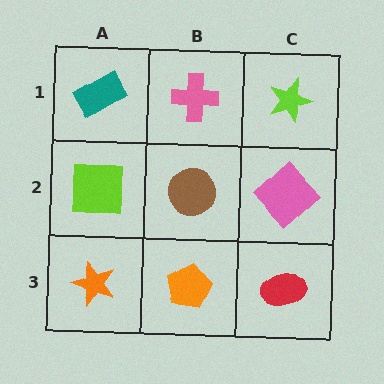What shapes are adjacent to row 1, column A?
A lime square (row 2, column A), a pink cross (row 1, column B).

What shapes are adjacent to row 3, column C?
A pink diamond (row 2, column C), an orange pentagon (row 3, column B).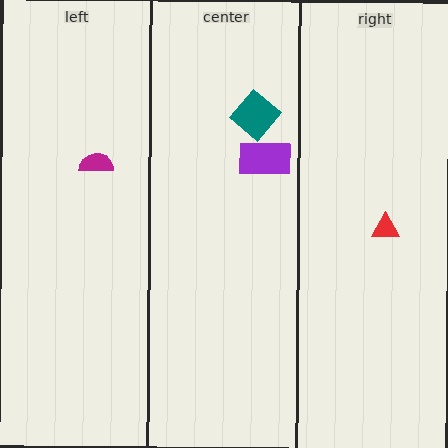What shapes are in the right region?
The red triangle.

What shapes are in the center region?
The purple rectangle, the teal diamond.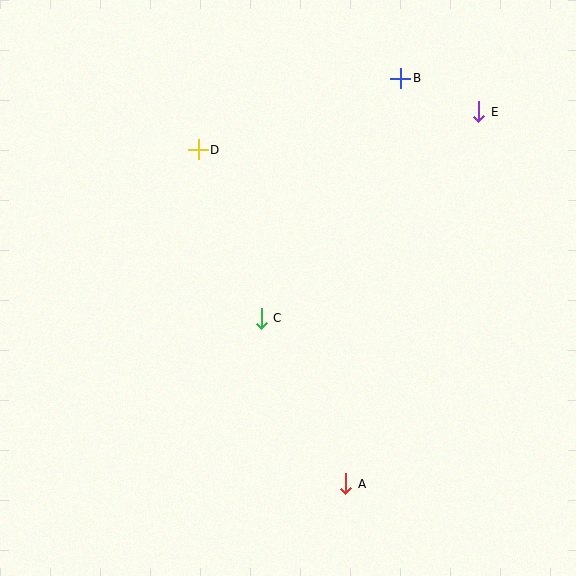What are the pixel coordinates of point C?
Point C is at (261, 318).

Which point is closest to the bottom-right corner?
Point A is closest to the bottom-right corner.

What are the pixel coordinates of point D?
Point D is at (198, 150).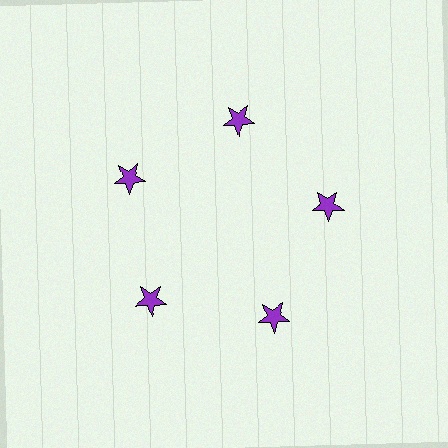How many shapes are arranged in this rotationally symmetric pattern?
There are 5 shapes, arranged in 5 groups of 1.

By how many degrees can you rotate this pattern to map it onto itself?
The pattern maps onto itself every 72 degrees of rotation.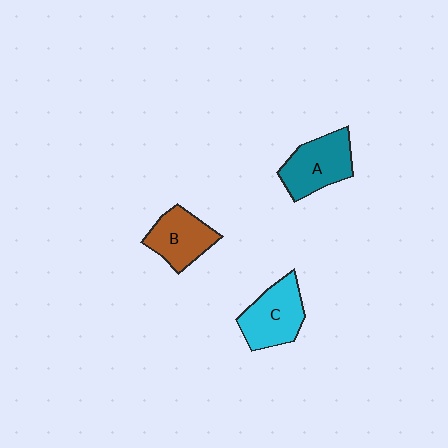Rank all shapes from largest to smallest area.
From largest to smallest: A (teal), C (cyan), B (brown).